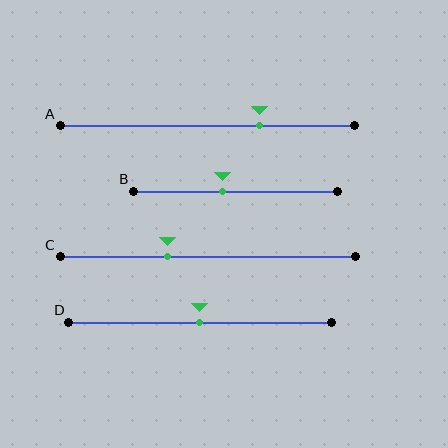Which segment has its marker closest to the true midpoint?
Segment D has its marker closest to the true midpoint.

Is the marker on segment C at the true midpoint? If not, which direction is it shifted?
No, the marker on segment C is shifted to the left by about 14% of the segment length.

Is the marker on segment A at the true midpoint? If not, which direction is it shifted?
No, the marker on segment A is shifted to the right by about 18% of the segment length.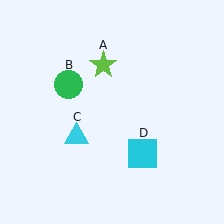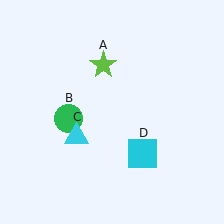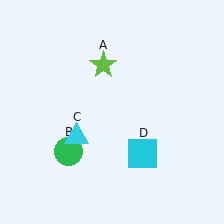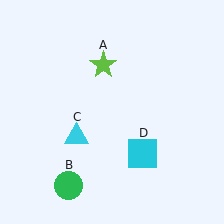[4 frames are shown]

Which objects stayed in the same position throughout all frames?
Lime star (object A) and cyan triangle (object C) and cyan square (object D) remained stationary.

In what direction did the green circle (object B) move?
The green circle (object B) moved down.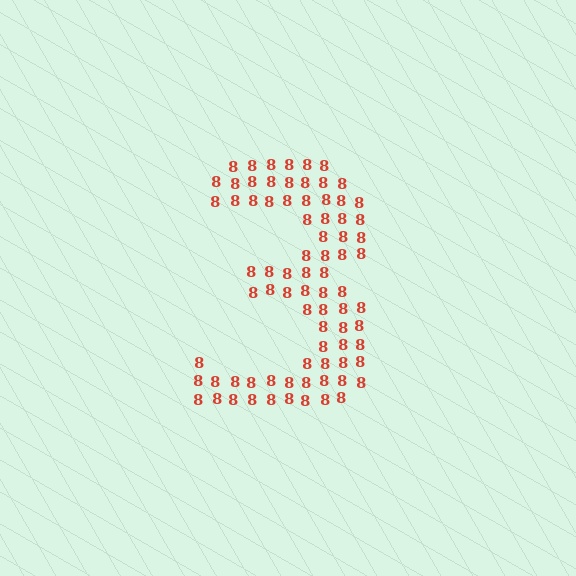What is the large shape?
The large shape is the digit 3.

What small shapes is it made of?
It is made of small digit 8's.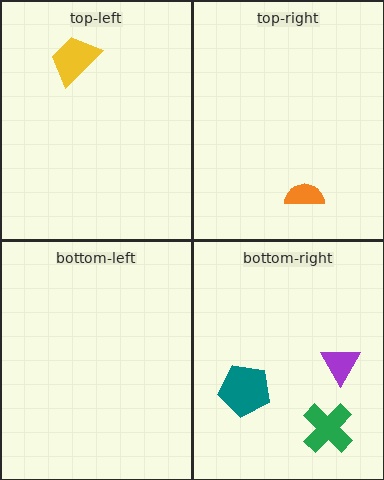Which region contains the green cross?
The bottom-right region.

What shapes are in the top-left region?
The yellow trapezoid.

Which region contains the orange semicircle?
The top-right region.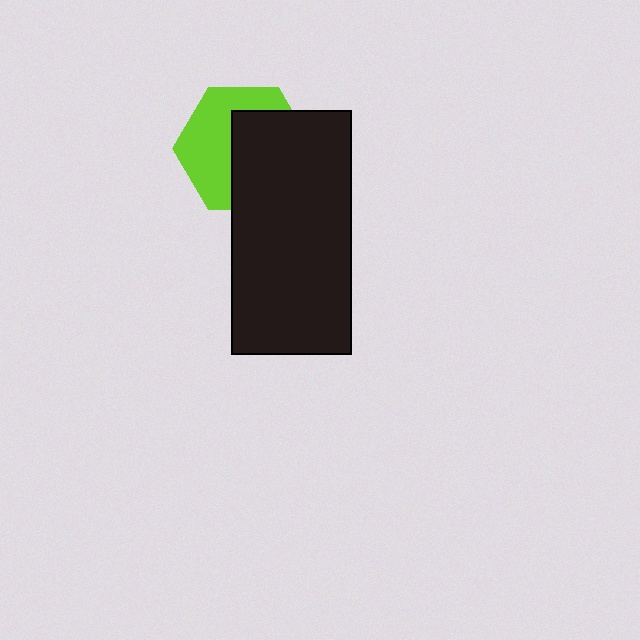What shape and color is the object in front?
The object in front is a black rectangle.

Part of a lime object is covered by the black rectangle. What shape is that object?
It is a hexagon.